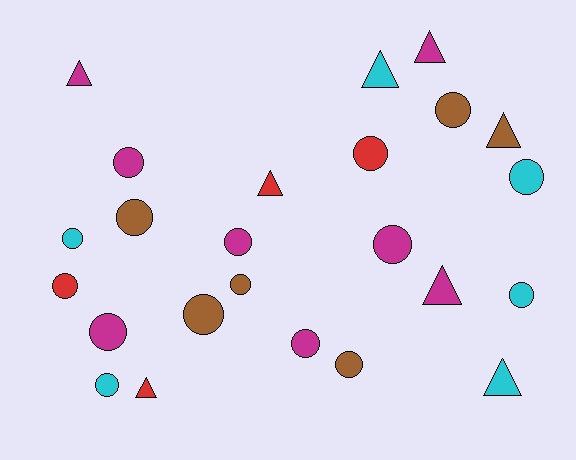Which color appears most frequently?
Magenta, with 8 objects.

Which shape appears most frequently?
Circle, with 16 objects.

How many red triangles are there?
There are 2 red triangles.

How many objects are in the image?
There are 24 objects.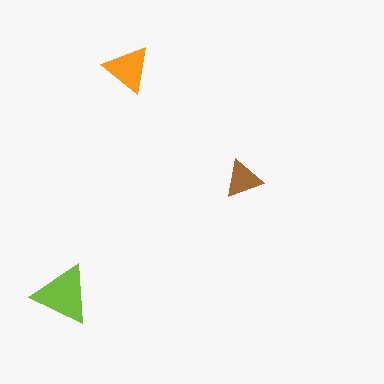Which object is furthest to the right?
The brown triangle is rightmost.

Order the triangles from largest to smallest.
the lime one, the orange one, the brown one.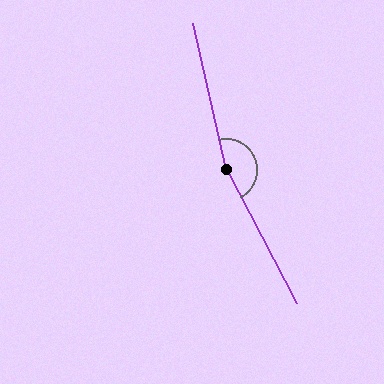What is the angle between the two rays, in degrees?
Approximately 165 degrees.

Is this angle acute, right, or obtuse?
It is obtuse.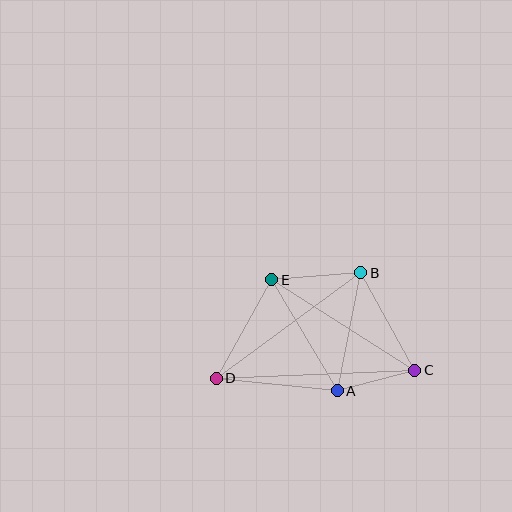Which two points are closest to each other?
Points A and C are closest to each other.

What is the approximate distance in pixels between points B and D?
The distance between B and D is approximately 179 pixels.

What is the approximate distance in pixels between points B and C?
The distance between B and C is approximately 111 pixels.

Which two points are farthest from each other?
Points C and D are farthest from each other.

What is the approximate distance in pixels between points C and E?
The distance between C and E is approximately 169 pixels.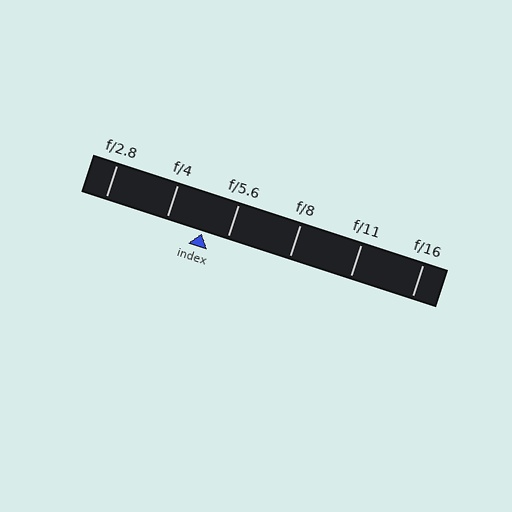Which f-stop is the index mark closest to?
The index mark is closest to f/5.6.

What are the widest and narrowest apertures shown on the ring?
The widest aperture shown is f/2.8 and the narrowest is f/16.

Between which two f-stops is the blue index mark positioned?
The index mark is between f/4 and f/5.6.